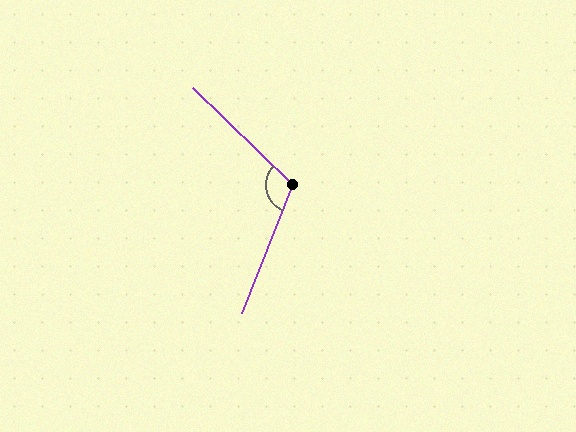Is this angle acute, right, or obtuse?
It is obtuse.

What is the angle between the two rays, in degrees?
Approximately 112 degrees.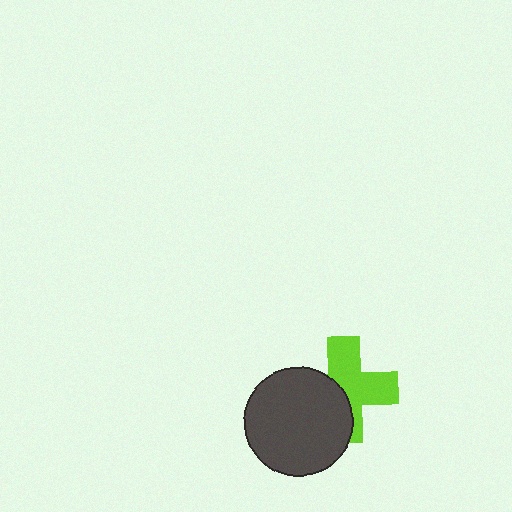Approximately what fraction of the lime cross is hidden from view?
Roughly 42% of the lime cross is hidden behind the dark gray circle.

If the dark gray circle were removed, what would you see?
You would see the complete lime cross.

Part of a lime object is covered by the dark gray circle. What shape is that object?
It is a cross.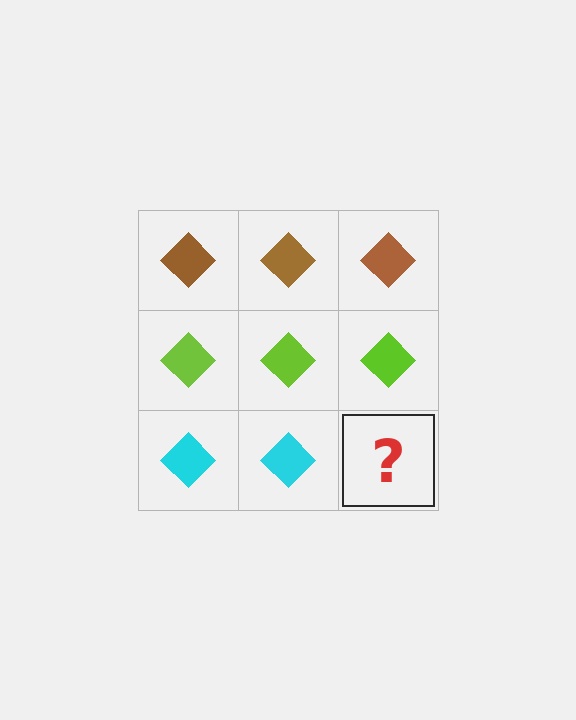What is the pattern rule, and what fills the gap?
The rule is that each row has a consistent color. The gap should be filled with a cyan diamond.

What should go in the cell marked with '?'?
The missing cell should contain a cyan diamond.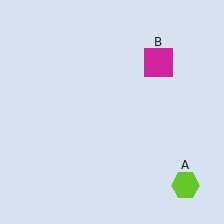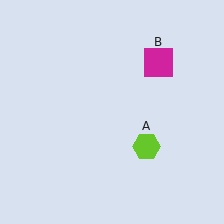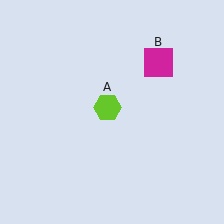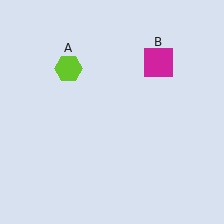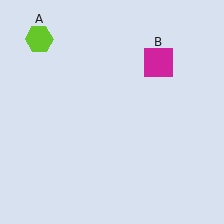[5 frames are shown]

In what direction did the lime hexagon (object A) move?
The lime hexagon (object A) moved up and to the left.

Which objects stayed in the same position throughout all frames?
Magenta square (object B) remained stationary.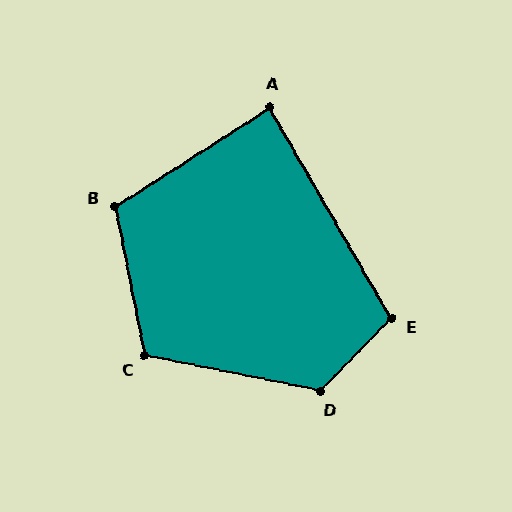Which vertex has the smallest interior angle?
A, at approximately 87 degrees.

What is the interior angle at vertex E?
Approximately 105 degrees (obtuse).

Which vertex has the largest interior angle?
D, at approximately 123 degrees.